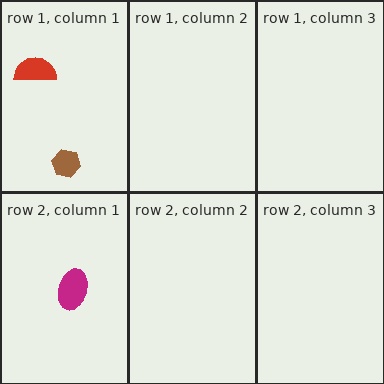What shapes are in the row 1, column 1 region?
The red semicircle, the brown hexagon.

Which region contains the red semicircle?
The row 1, column 1 region.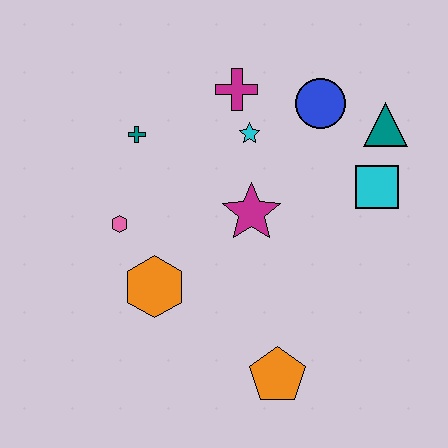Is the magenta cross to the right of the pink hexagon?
Yes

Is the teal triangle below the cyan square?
No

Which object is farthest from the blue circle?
The orange pentagon is farthest from the blue circle.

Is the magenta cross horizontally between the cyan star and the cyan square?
No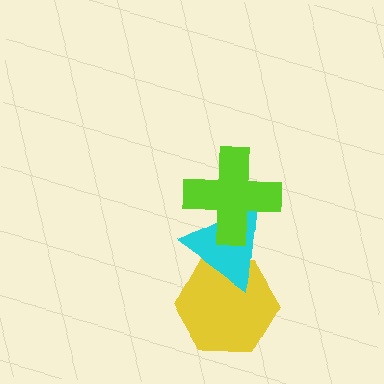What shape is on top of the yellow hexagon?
The cyan triangle is on top of the yellow hexagon.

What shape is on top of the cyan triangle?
The lime cross is on top of the cyan triangle.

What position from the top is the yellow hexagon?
The yellow hexagon is 3rd from the top.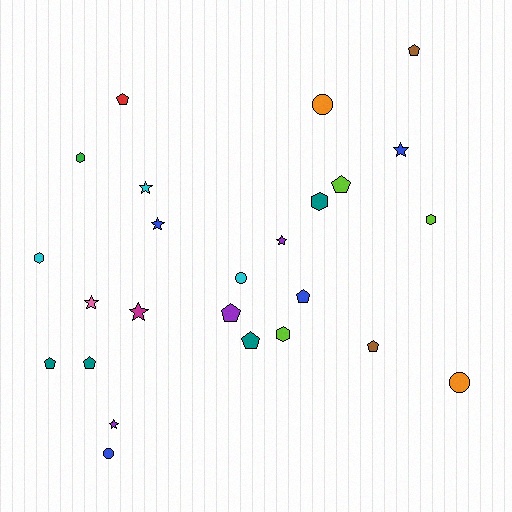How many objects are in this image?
There are 25 objects.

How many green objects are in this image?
There is 1 green object.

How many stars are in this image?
There are 7 stars.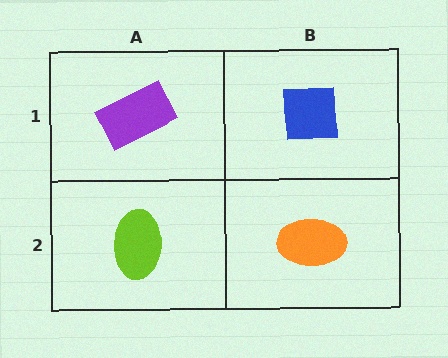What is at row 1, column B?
A blue square.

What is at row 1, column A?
A purple rectangle.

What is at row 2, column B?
An orange ellipse.